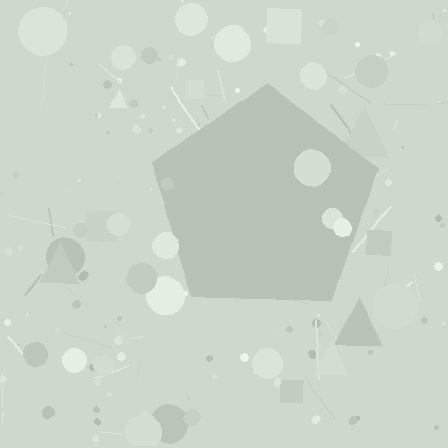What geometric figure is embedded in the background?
A pentagon is embedded in the background.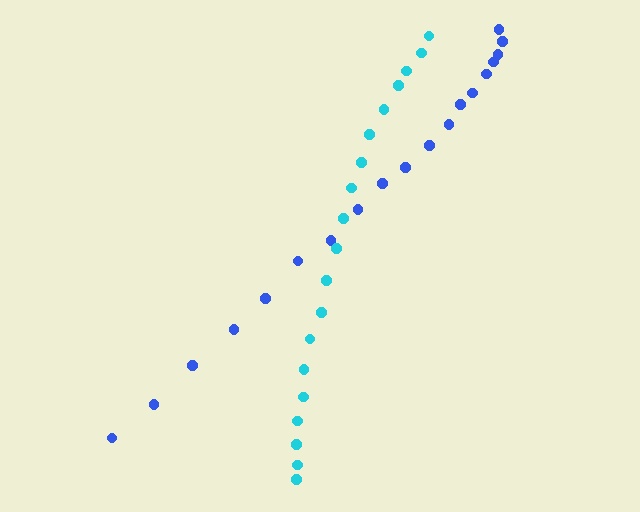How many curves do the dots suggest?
There are 2 distinct paths.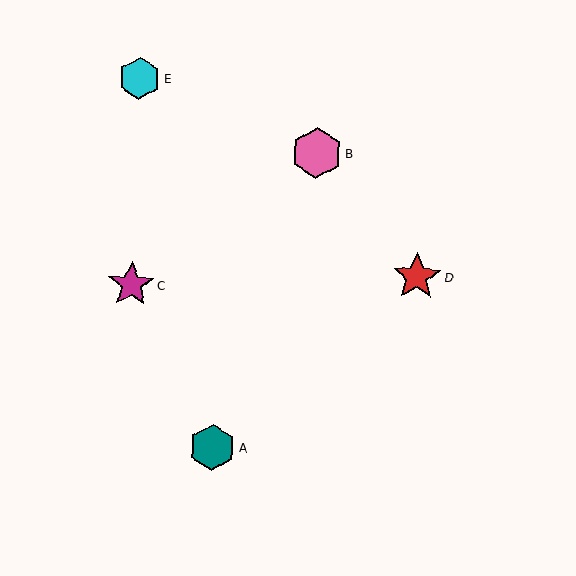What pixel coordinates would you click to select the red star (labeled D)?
Click at (417, 277) to select the red star D.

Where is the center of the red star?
The center of the red star is at (417, 277).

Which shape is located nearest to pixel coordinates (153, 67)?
The cyan hexagon (labeled E) at (140, 78) is nearest to that location.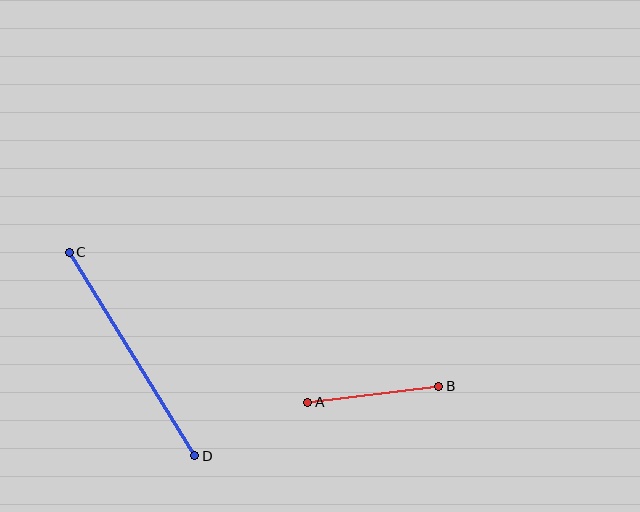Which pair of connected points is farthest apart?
Points C and D are farthest apart.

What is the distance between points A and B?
The distance is approximately 132 pixels.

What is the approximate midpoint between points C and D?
The midpoint is at approximately (132, 354) pixels.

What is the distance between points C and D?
The distance is approximately 239 pixels.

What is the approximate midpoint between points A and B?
The midpoint is at approximately (373, 394) pixels.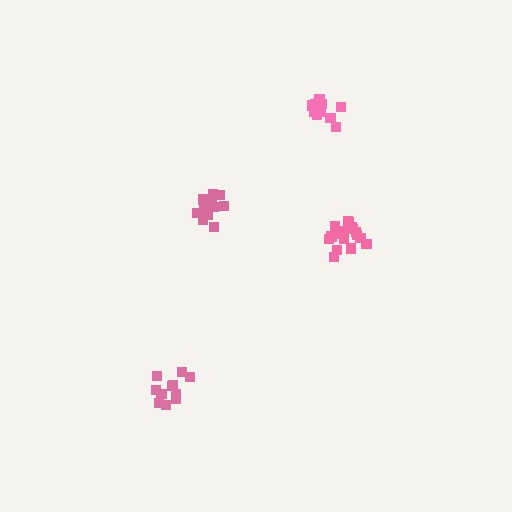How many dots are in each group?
Group 1: 13 dots, Group 2: 11 dots, Group 3: 17 dots, Group 4: 13 dots (54 total).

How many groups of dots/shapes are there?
There are 4 groups.